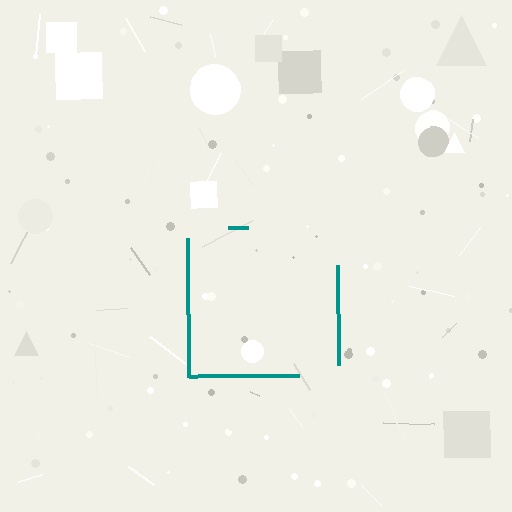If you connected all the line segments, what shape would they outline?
They would outline a square.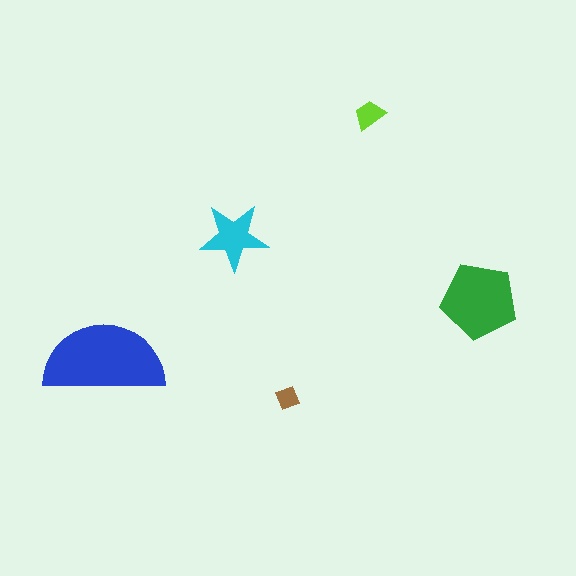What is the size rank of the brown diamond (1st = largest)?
5th.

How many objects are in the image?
There are 5 objects in the image.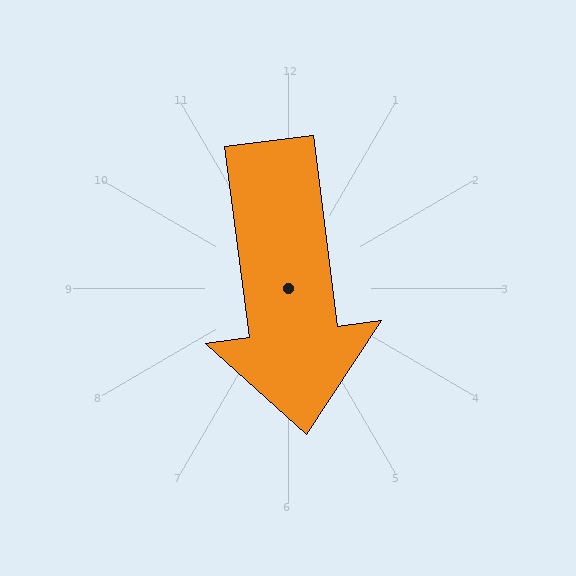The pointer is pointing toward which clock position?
Roughly 6 o'clock.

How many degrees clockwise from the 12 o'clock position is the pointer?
Approximately 173 degrees.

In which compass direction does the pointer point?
South.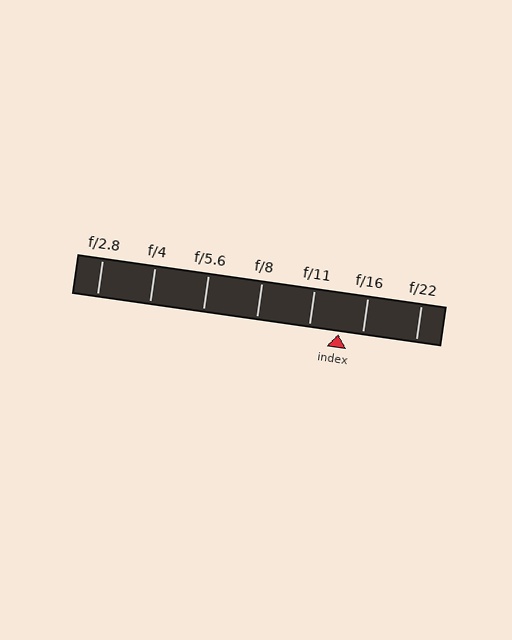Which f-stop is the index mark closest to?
The index mark is closest to f/16.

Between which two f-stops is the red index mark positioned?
The index mark is between f/11 and f/16.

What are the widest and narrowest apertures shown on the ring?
The widest aperture shown is f/2.8 and the narrowest is f/22.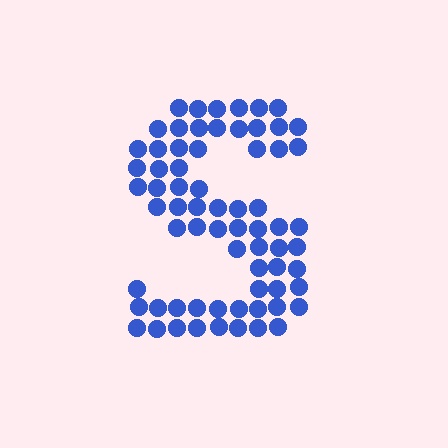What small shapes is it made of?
It is made of small circles.